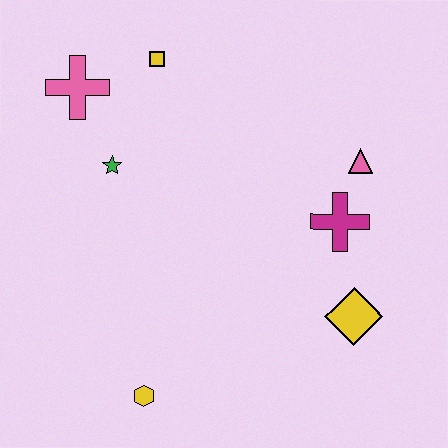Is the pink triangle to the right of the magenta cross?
Yes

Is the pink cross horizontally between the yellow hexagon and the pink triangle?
No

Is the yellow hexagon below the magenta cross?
Yes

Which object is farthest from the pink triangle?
The yellow hexagon is farthest from the pink triangle.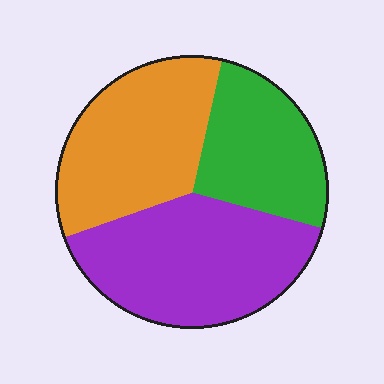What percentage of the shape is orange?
Orange takes up between a third and a half of the shape.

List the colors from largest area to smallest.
From largest to smallest: purple, orange, green.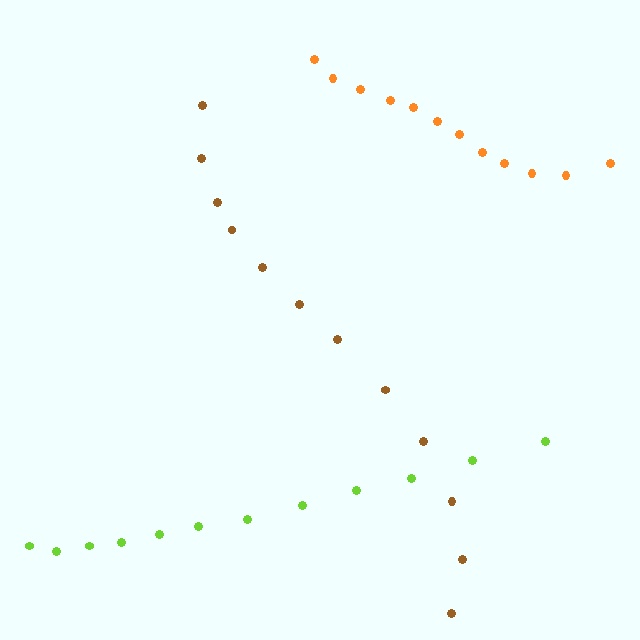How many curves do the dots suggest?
There are 3 distinct paths.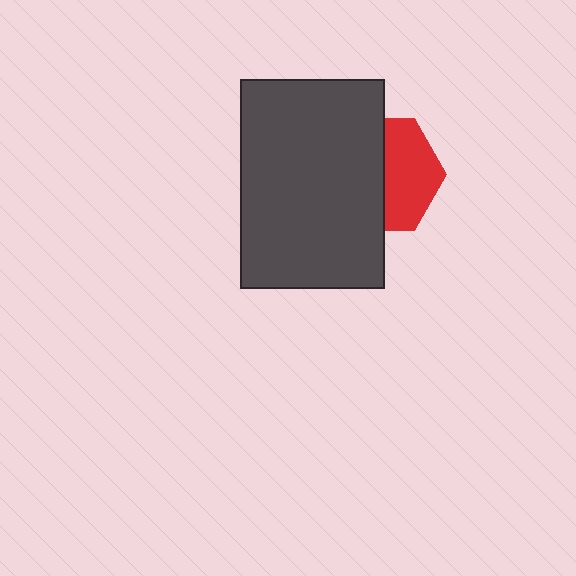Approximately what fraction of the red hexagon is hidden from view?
Roughly 54% of the red hexagon is hidden behind the dark gray rectangle.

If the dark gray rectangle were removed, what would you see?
You would see the complete red hexagon.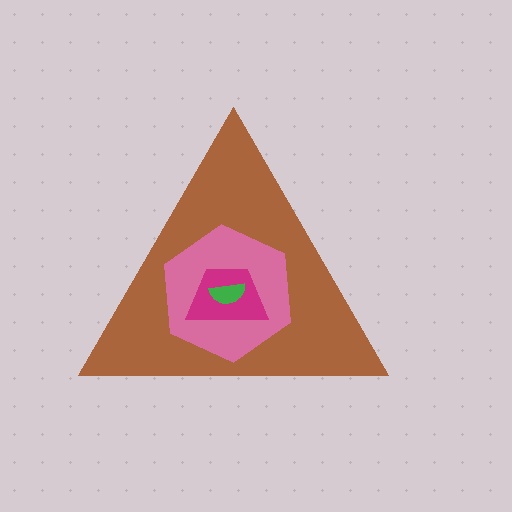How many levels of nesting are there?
4.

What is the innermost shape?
The green semicircle.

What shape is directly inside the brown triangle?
The pink hexagon.